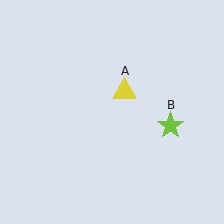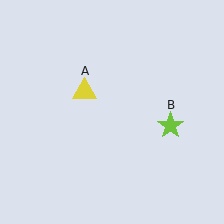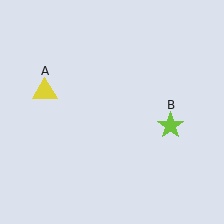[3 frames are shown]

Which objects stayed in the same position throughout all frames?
Lime star (object B) remained stationary.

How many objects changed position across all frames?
1 object changed position: yellow triangle (object A).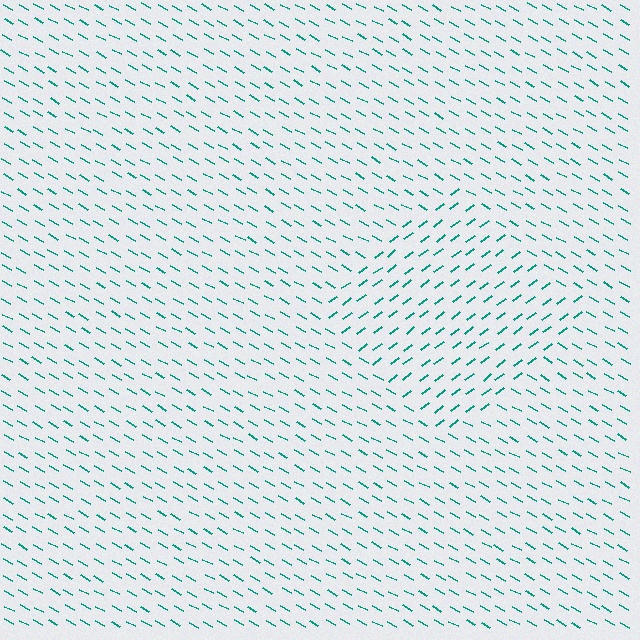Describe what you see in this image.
The image is filled with small teal line segments. A diamond region in the image has lines oriented differently from the surrounding lines, creating a visible texture boundary.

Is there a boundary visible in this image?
Yes, there is a texture boundary formed by a change in line orientation.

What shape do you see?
I see a diamond.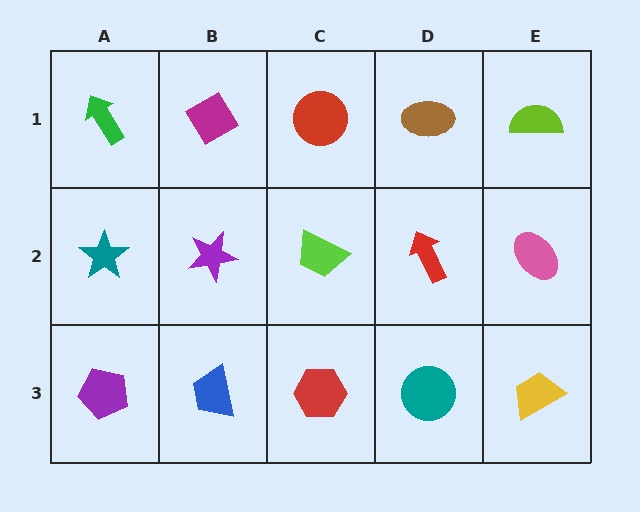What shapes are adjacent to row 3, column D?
A red arrow (row 2, column D), a red hexagon (row 3, column C), a yellow trapezoid (row 3, column E).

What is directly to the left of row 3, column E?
A teal circle.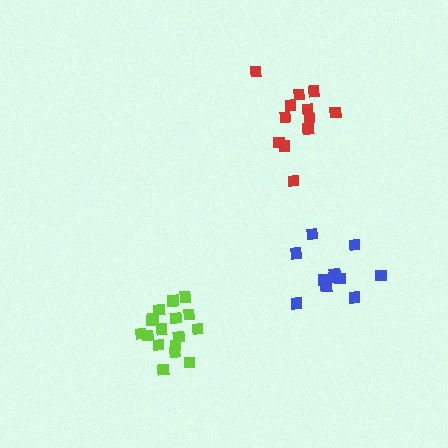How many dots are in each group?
Group 1: 12 dots, Group 2: 11 dots, Group 3: 17 dots (40 total).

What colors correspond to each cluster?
The clusters are colored: red, blue, lime.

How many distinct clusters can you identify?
There are 3 distinct clusters.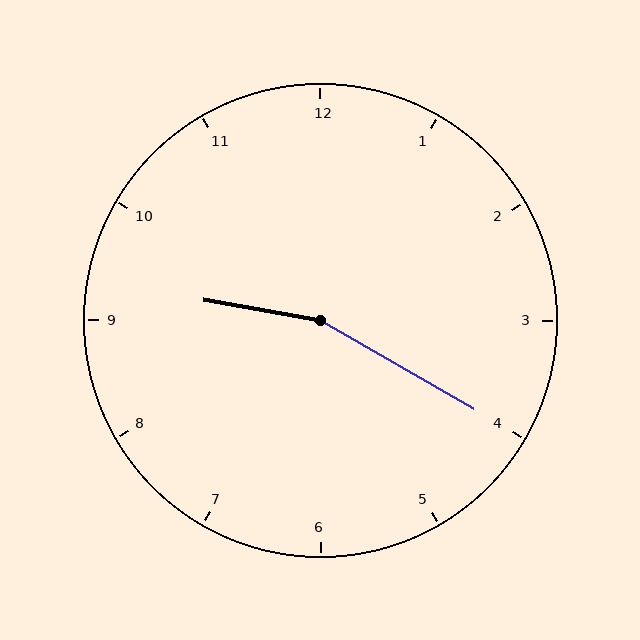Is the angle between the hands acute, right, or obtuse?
It is obtuse.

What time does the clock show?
9:20.